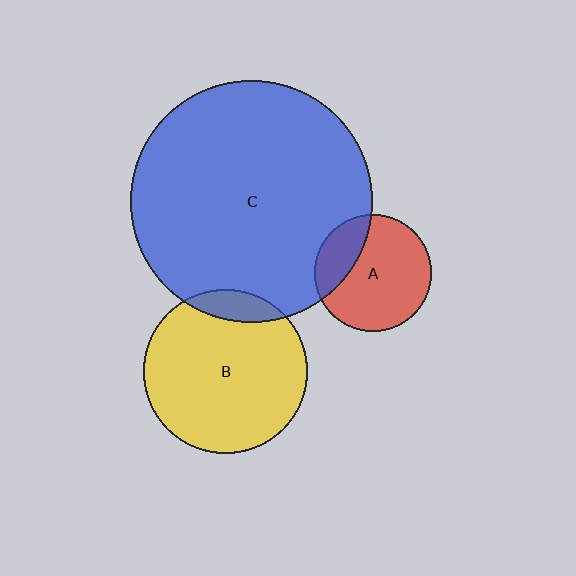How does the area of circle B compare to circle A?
Approximately 2.0 times.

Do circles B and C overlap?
Yes.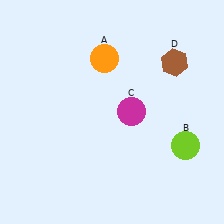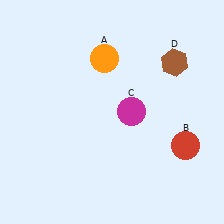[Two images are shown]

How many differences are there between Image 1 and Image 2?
There is 1 difference between the two images.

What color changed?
The circle (B) changed from lime in Image 1 to red in Image 2.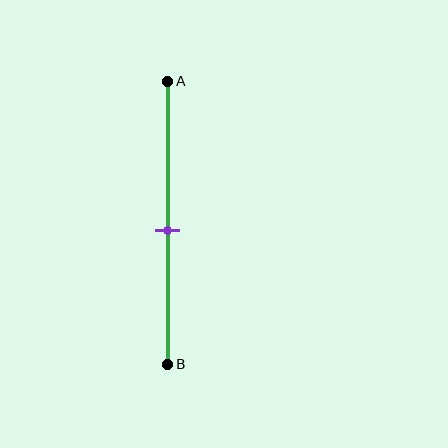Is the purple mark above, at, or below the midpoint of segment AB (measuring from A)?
The purple mark is approximately at the midpoint of segment AB.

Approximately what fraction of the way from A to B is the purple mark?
The purple mark is approximately 55% of the way from A to B.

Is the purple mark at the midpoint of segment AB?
Yes, the mark is approximately at the midpoint.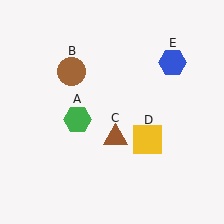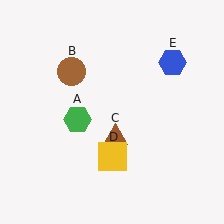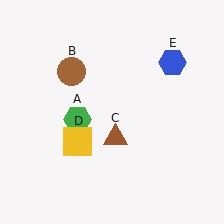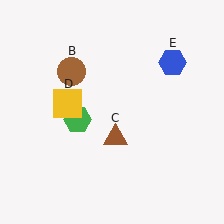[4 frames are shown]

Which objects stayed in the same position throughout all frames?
Green hexagon (object A) and brown circle (object B) and brown triangle (object C) and blue hexagon (object E) remained stationary.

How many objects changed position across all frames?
1 object changed position: yellow square (object D).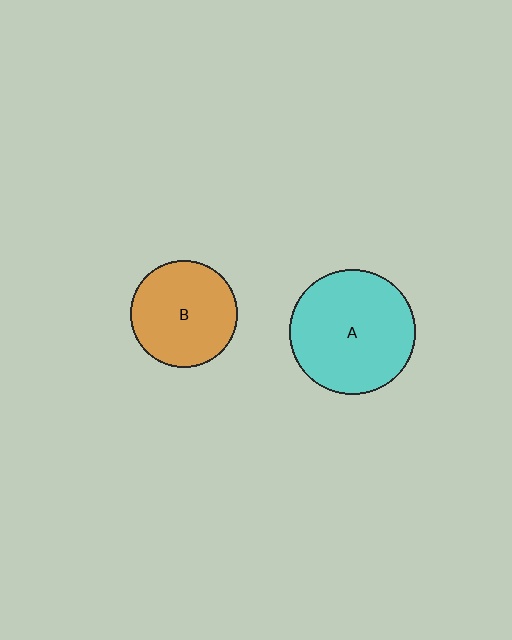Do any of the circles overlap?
No, none of the circles overlap.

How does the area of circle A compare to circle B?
Approximately 1.4 times.